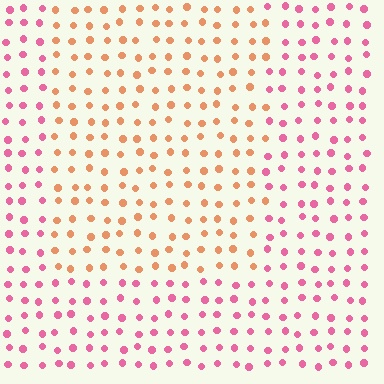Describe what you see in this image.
The image is filled with small pink elements in a uniform arrangement. A rectangle-shaped region is visible where the elements are tinted to a slightly different hue, forming a subtle color boundary.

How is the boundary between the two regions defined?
The boundary is defined purely by a slight shift in hue (about 48 degrees). Spacing, size, and orientation are identical on both sides.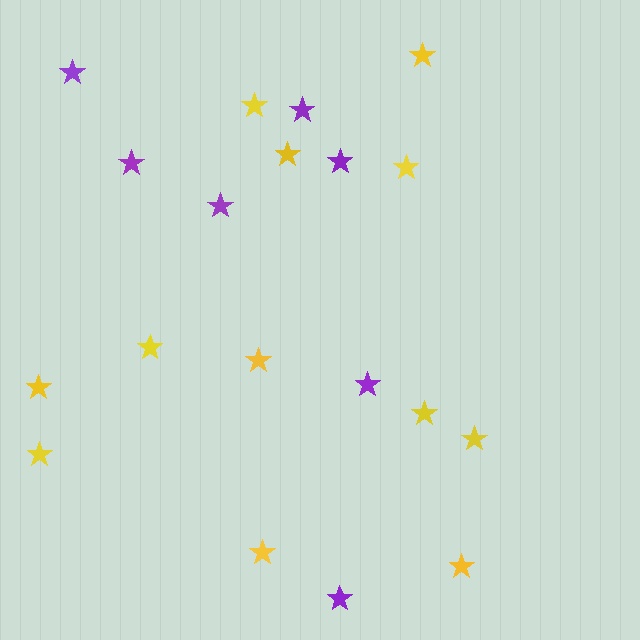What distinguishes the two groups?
There are 2 groups: one group of yellow stars (12) and one group of purple stars (7).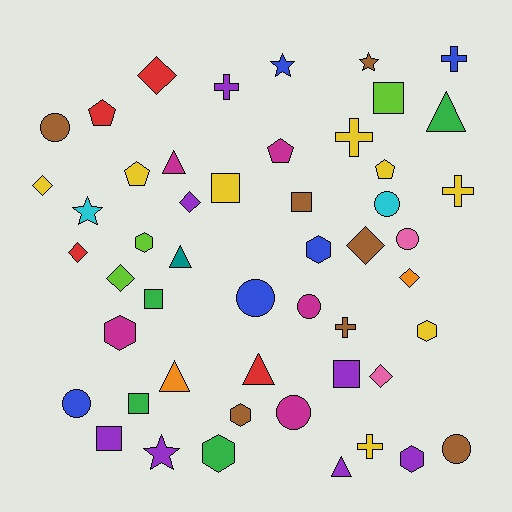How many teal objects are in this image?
There is 1 teal object.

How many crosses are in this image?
There are 6 crosses.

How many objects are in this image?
There are 50 objects.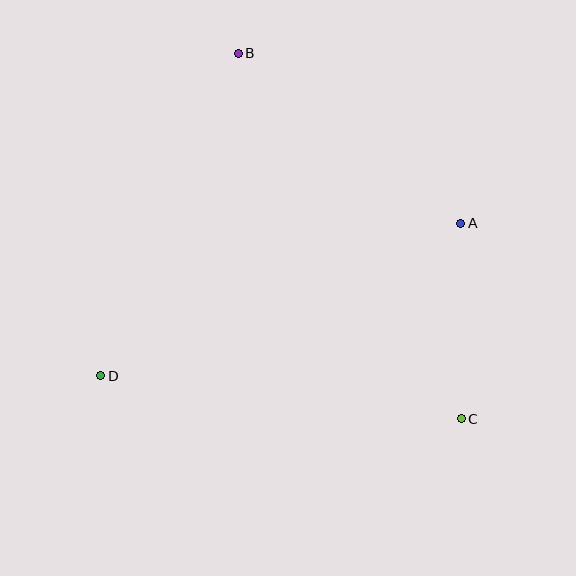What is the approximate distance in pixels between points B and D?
The distance between B and D is approximately 351 pixels.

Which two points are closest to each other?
Points A and C are closest to each other.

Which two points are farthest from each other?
Points B and C are farthest from each other.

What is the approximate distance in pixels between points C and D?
The distance between C and D is approximately 363 pixels.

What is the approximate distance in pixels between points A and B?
The distance between A and B is approximately 280 pixels.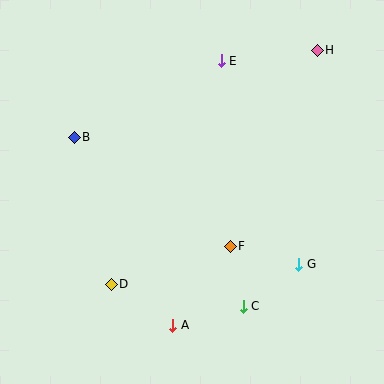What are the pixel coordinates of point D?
Point D is at (111, 284).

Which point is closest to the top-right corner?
Point H is closest to the top-right corner.